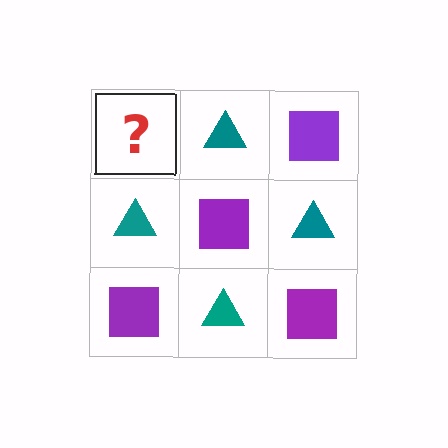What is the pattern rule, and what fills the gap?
The rule is that it alternates purple square and teal triangle in a checkerboard pattern. The gap should be filled with a purple square.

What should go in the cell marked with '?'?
The missing cell should contain a purple square.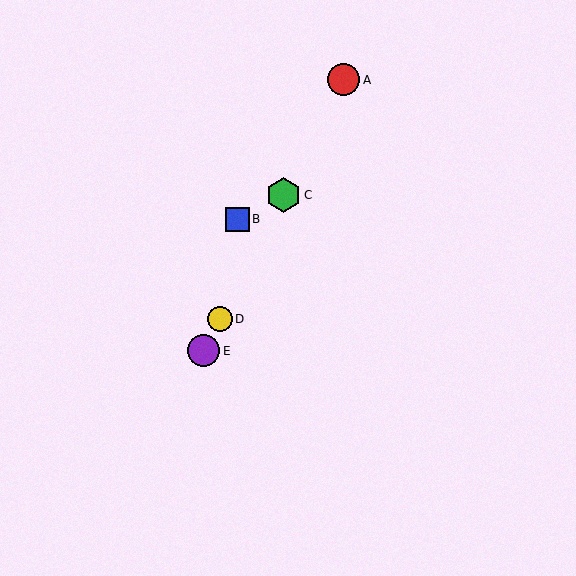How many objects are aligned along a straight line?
4 objects (A, C, D, E) are aligned along a straight line.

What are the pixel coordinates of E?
Object E is at (203, 351).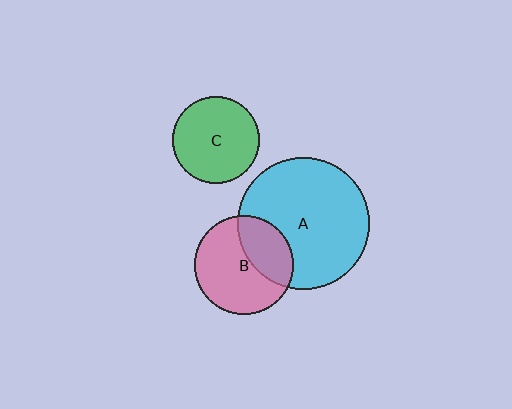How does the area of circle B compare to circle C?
Approximately 1.3 times.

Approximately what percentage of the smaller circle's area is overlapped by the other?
Approximately 35%.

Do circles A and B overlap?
Yes.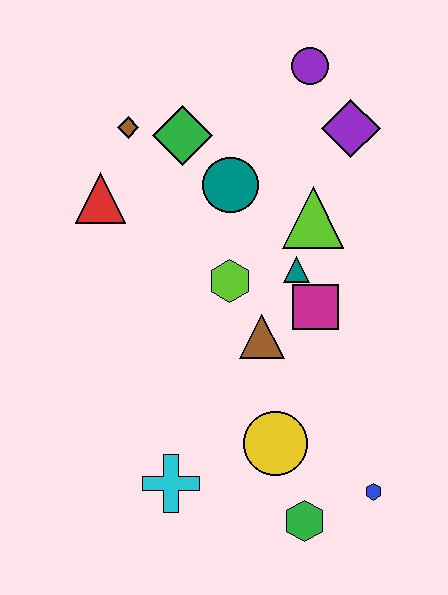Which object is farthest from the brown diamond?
The blue hexagon is farthest from the brown diamond.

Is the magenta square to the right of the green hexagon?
Yes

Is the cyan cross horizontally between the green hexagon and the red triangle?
Yes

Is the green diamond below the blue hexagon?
No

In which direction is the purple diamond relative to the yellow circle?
The purple diamond is above the yellow circle.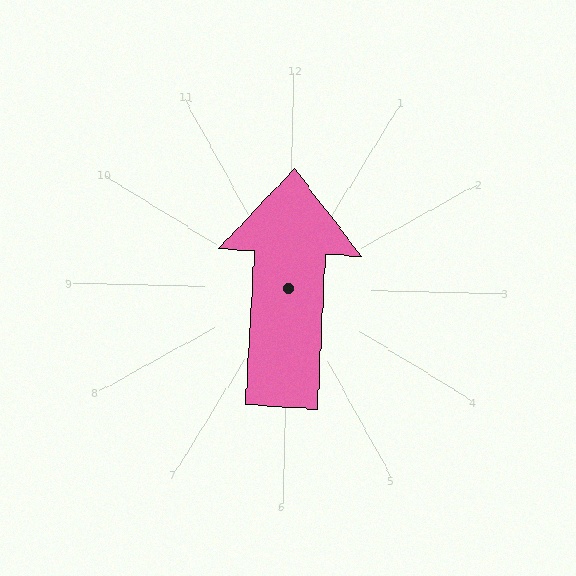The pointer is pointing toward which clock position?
Roughly 12 o'clock.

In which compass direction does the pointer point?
North.